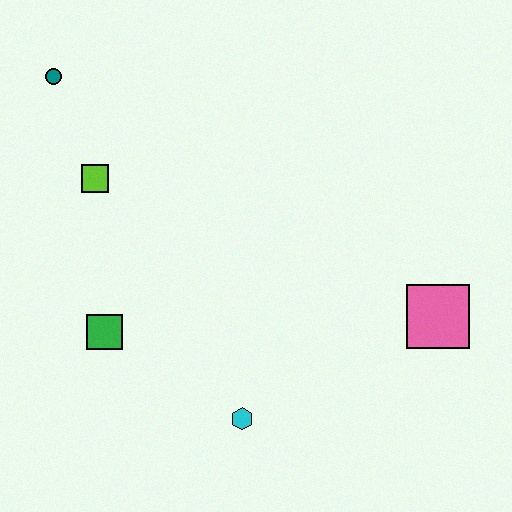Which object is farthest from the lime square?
The pink square is farthest from the lime square.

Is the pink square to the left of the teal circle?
No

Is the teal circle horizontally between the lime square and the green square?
No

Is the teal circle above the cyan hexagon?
Yes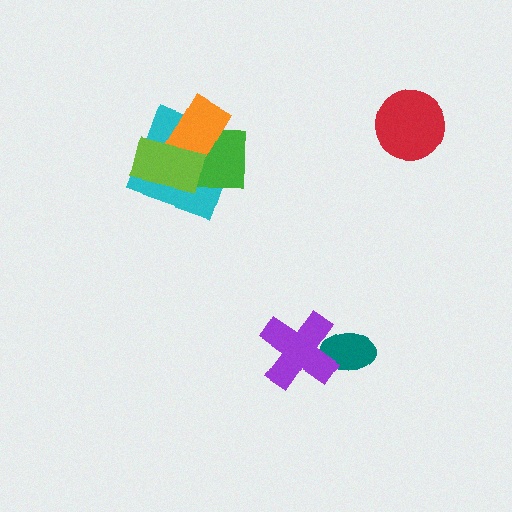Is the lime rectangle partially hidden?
No, no other shape covers it.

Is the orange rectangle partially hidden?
Yes, it is partially covered by another shape.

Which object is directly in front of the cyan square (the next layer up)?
The green square is directly in front of the cyan square.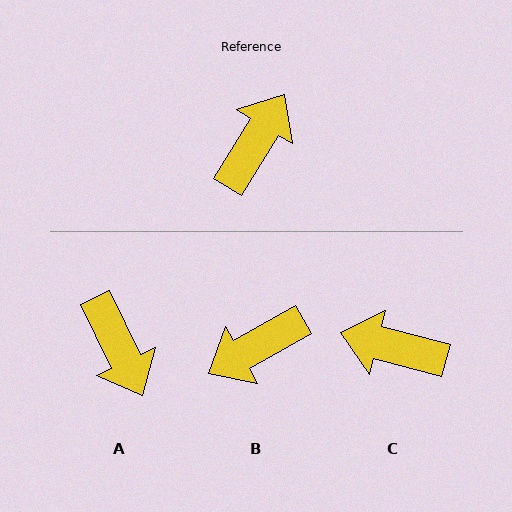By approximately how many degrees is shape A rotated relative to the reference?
Approximately 123 degrees clockwise.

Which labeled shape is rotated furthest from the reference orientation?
B, about 151 degrees away.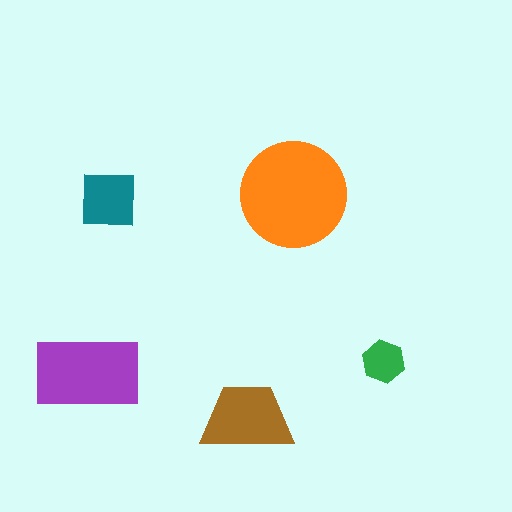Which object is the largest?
The orange circle.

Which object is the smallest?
The green hexagon.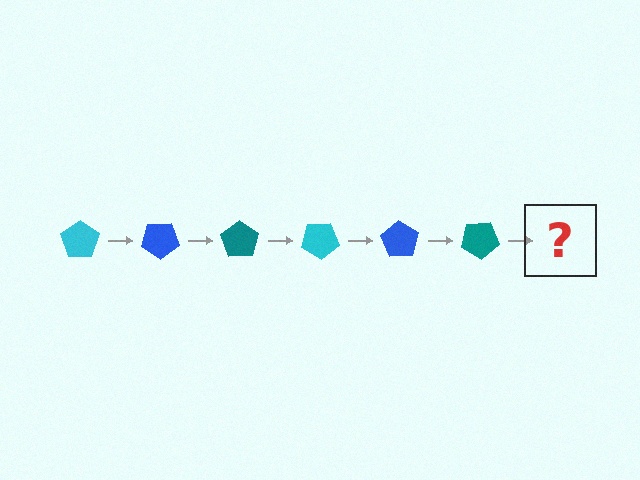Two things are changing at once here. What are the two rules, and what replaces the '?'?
The two rules are that it rotates 35 degrees each step and the color cycles through cyan, blue, and teal. The '?' should be a cyan pentagon, rotated 210 degrees from the start.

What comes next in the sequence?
The next element should be a cyan pentagon, rotated 210 degrees from the start.